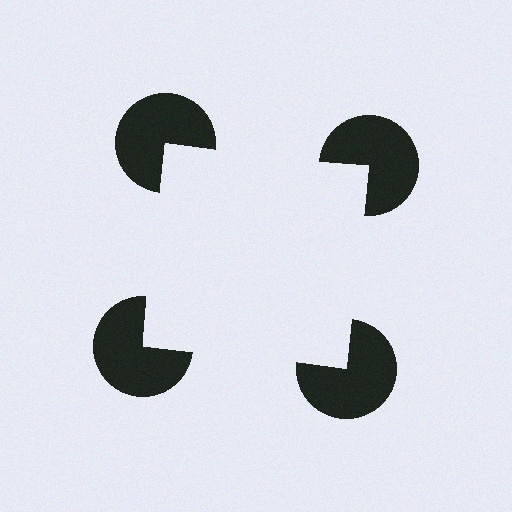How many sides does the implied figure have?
4 sides.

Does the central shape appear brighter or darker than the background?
It typically appears slightly brighter than the background, even though no actual brightness change is drawn.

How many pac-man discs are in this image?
There are 4 — one at each vertex of the illusory square.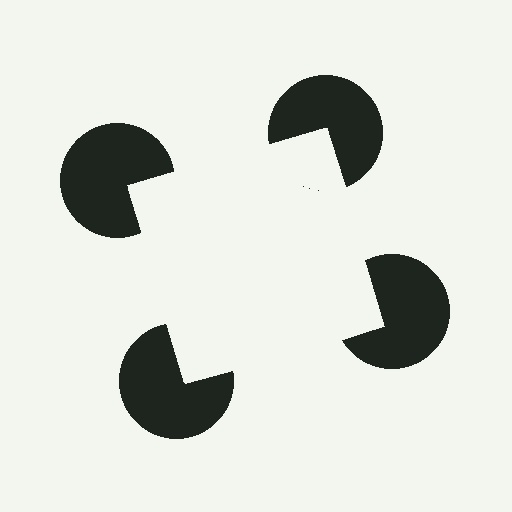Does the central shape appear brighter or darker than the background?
It typically appears slightly brighter than the background, even though no actual brightness change is drawn.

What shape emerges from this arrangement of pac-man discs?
An illusory square — its edges are inferred from the aligned wedge cuts in the pac-man discs, not physically drawn.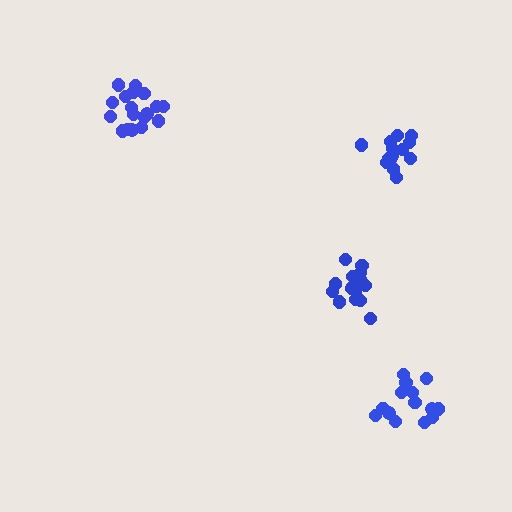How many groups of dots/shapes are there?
There are 4 groups.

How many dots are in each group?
Group 1: 14 dots, Group 2: 14 dots, Group 3: 18 dots, Group 4: 15 dots (61 total).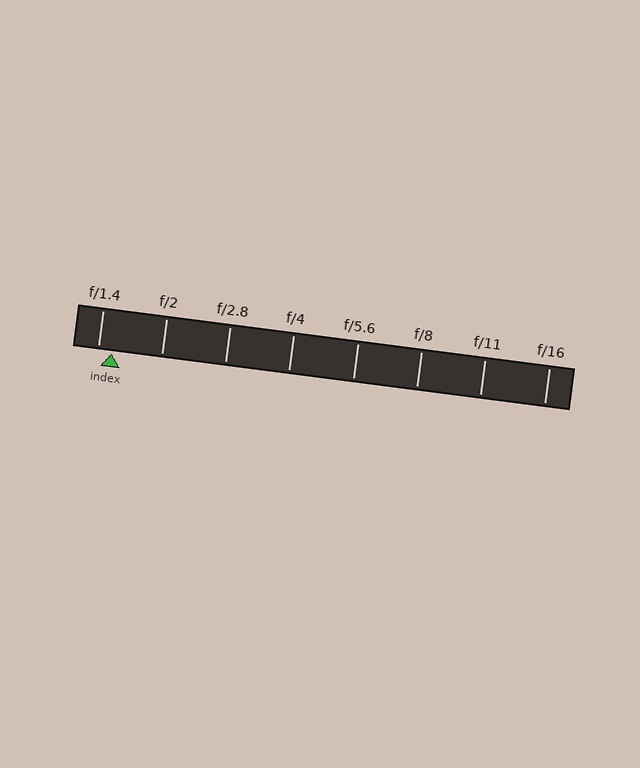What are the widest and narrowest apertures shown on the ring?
The widest aperture shown is f/1.4 and the narrowest is f/16.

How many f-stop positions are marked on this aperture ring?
There are 8 f-stop positions marked.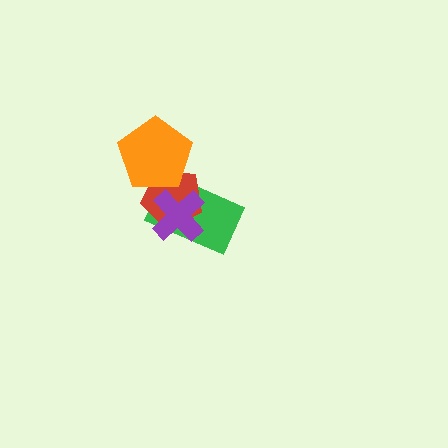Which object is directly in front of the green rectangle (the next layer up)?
The red pentagon is directly in front of the green rectangle.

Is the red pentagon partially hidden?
Yes, it is partially covered by another shape.